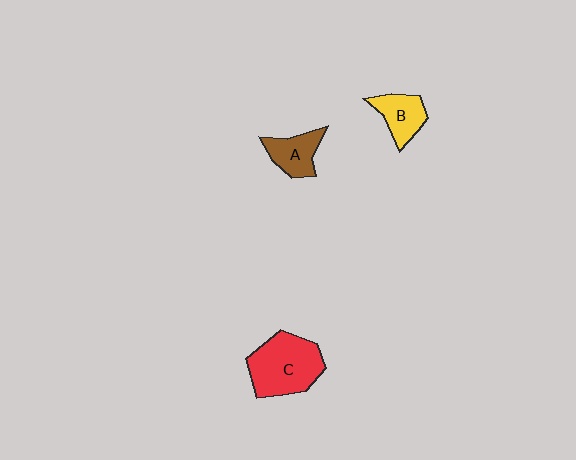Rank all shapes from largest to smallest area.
From largest to smallest: C (red), B (yellow), A (brown).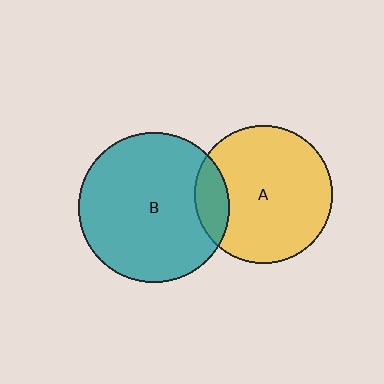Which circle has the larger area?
Circle B (teal).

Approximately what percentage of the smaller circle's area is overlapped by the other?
Approximately 15%.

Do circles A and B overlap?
Yes.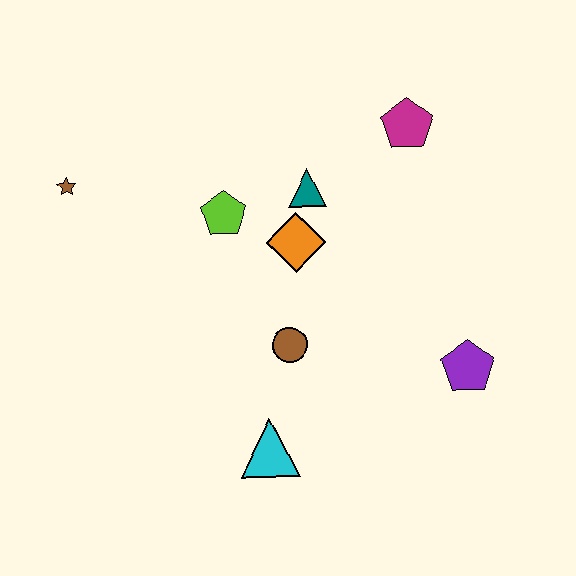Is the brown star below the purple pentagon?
No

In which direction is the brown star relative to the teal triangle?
The brown star is to the left of the teal triangle.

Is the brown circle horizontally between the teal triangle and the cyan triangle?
Yes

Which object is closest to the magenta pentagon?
The teal triangle is closest to the magenta pentagon.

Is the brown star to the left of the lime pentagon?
Yes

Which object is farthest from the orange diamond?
The brown star is farthest from the orange diamond.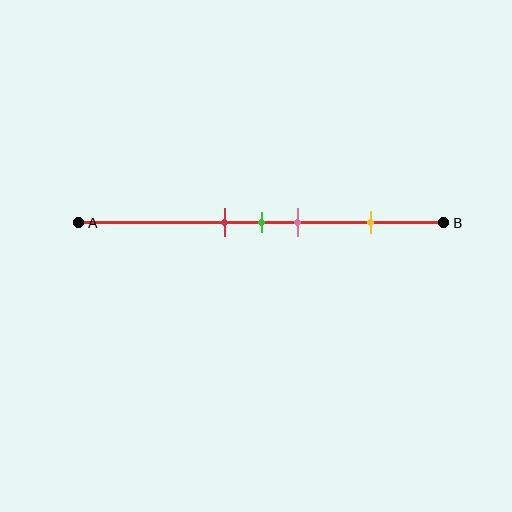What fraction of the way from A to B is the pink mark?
The pink mark is approximately 60% (0.6) of the way from A to B.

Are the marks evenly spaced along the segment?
No, the marks are not evenly spaced.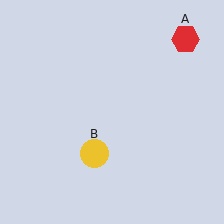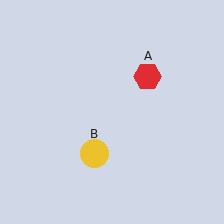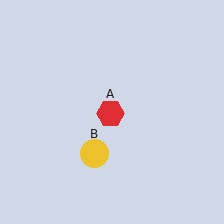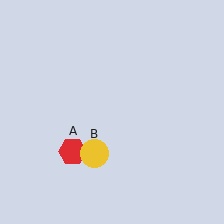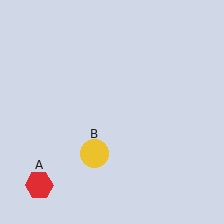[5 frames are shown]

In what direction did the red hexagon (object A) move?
The red hexagon (object A) moved down and to the left.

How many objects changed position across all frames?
1 object changed position: red hexagon (object A).